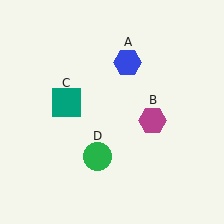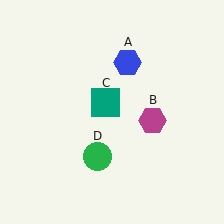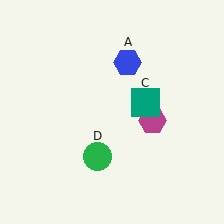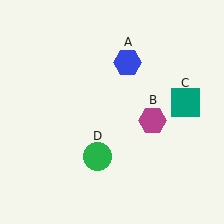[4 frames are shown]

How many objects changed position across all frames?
1 object changed position: teal square (object C).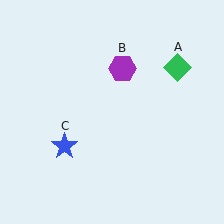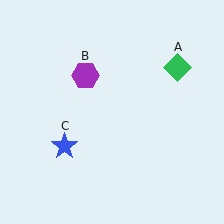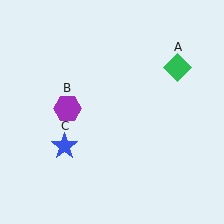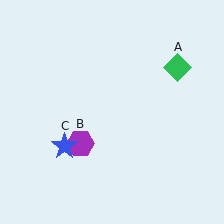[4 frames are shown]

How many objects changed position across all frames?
1 object changed position: purple hexagon (object B).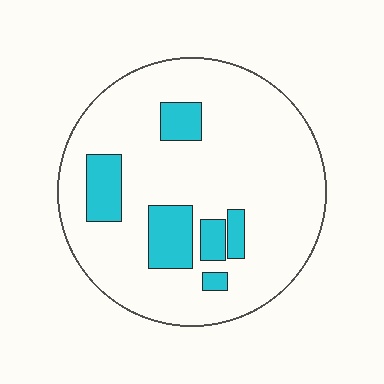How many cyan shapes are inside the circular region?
6.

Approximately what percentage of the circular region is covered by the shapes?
Approximately 15%.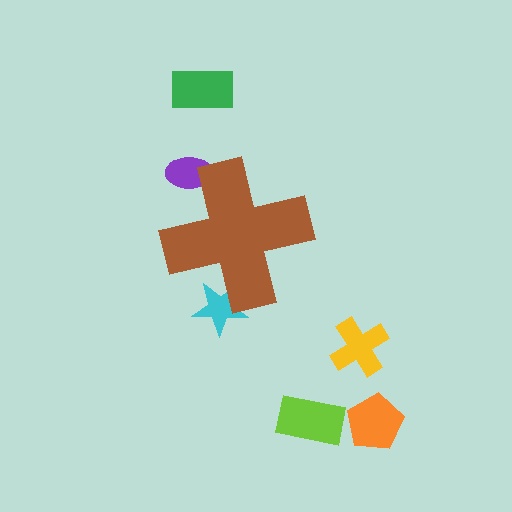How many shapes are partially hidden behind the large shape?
2 shapes are partially hidden.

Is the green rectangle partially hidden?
No, the green rectangle is fully visible.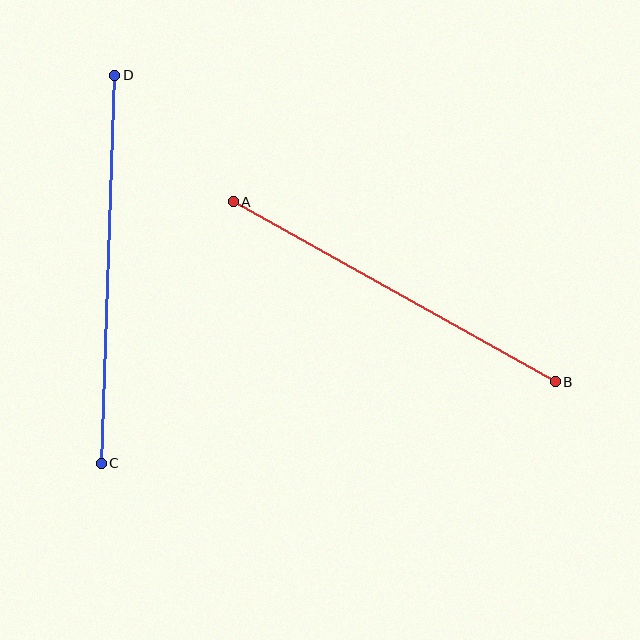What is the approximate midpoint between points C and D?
The midpoint is at approximately (108, 269) pixels.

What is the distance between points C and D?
The distance is approximately 388 pixels.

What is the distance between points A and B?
The distance is approximately 369 pixels.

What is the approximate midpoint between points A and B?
The midpoint is at approximately (394, 292) pixels.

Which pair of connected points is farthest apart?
Points C and D are farthest apart.